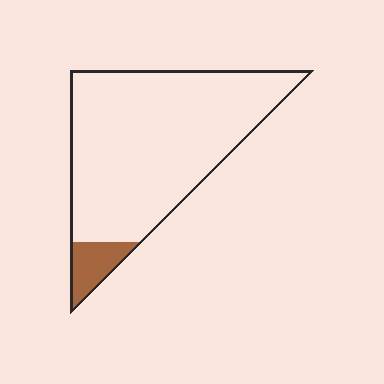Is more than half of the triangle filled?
No.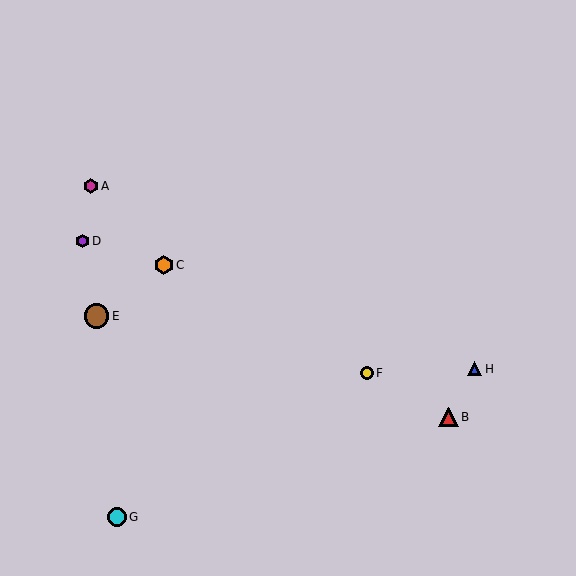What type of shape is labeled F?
Shape F is a yellow circle.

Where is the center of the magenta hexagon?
The center of the magenta hexagon is at (91, 186).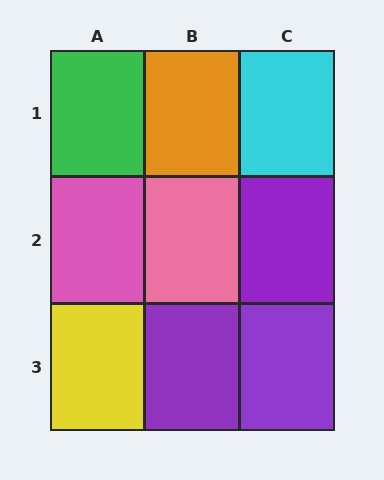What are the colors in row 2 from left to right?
Pink, pink, purple.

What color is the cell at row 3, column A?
Yellow.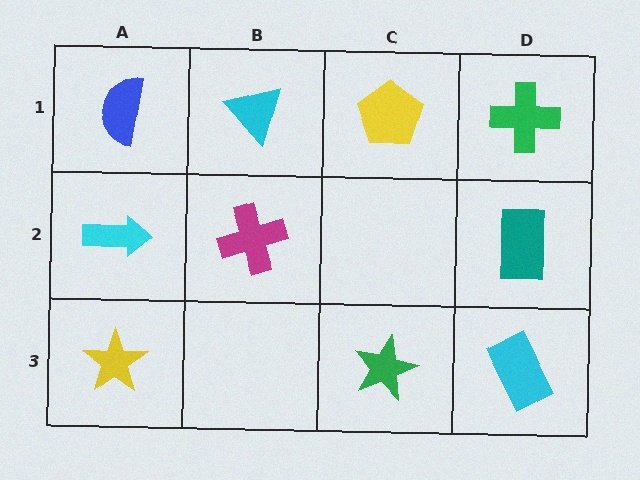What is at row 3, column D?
A cyan rectangle.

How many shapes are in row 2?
3 shapes.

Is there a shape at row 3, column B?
No, that cell is empty.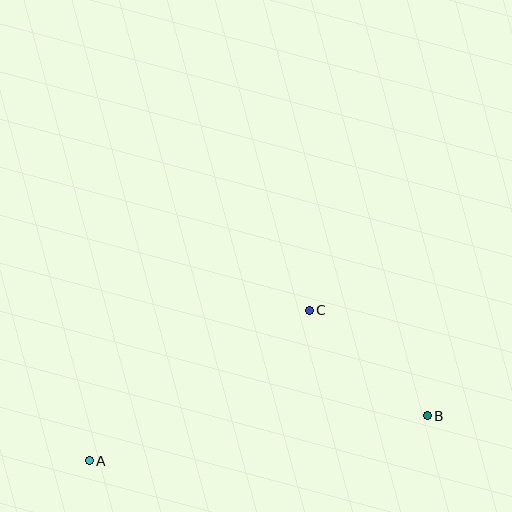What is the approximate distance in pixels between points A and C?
The distance between A and C is approximately 267 pixels.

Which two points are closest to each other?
Points B and C are closest to each other.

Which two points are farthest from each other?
Points A and B are farthest from each other.